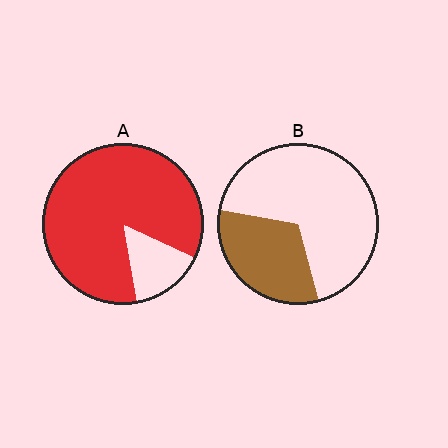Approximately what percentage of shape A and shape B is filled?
A is approximately 85% and B is approximately 30%.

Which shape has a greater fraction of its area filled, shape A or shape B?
Shape A.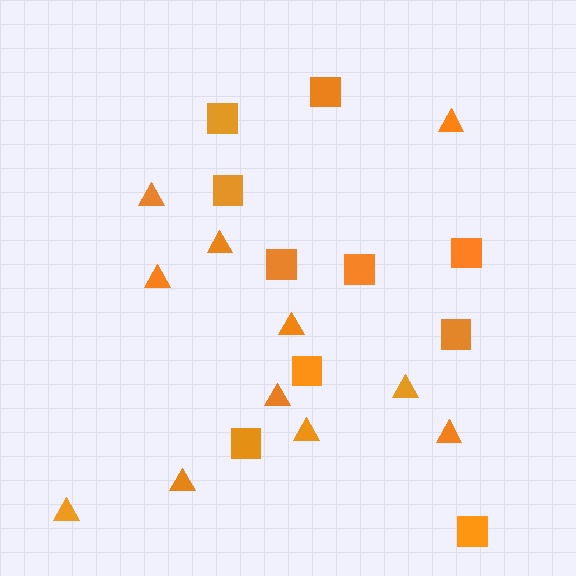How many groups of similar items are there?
There are 2 groups: one group of triangles (11) and one group of squares (10).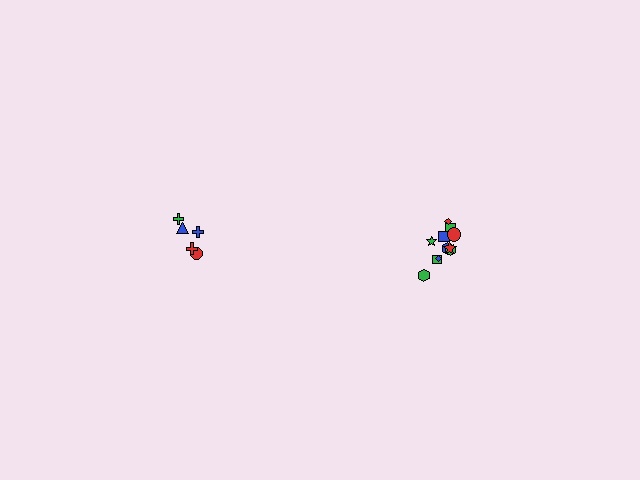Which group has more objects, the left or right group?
The right group.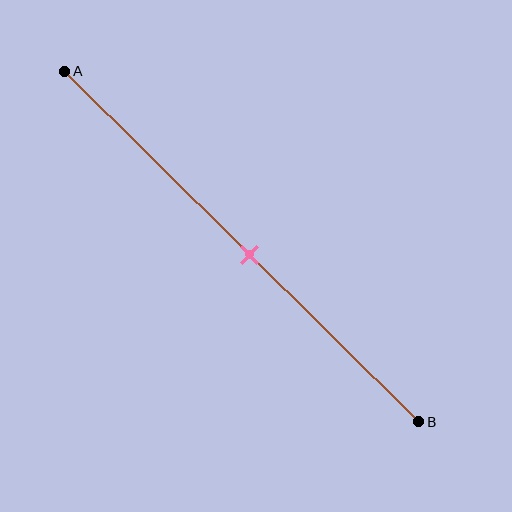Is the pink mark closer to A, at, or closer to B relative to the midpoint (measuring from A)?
The pink mark is approximately at the midpoint of segment AB.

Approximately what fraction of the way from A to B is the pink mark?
The pink mark is approximately 50% of the way from A to B.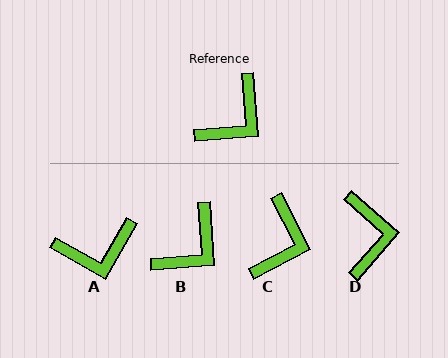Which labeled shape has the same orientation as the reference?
B.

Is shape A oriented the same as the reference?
No, it is off by about 34 degrees.